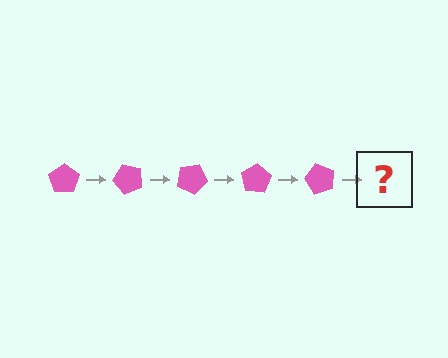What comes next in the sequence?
The next element should be a pink pentagon rotated 250 degrees.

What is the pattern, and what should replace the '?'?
The pattern is that the pentagon rotates 50 degrees each step. The '?' should be a pink pentagon rotated 250 degrees.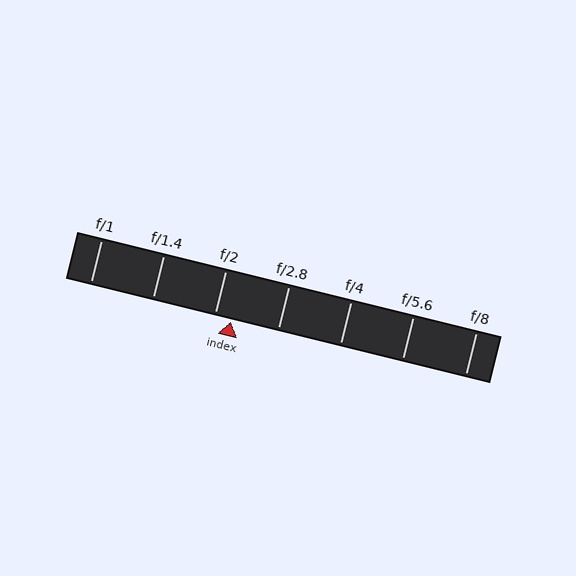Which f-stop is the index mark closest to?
The index mark is closest to f/2.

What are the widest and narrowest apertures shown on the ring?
The widest aperture shown is f/1 and the narrowest is f/8.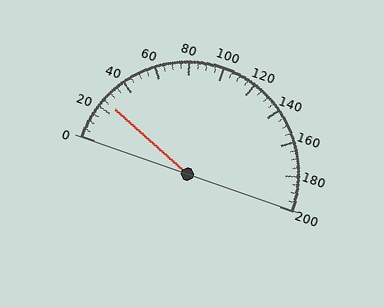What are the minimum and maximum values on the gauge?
The gauge ranges from 0 to 200.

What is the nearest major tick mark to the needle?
The nearest major tick mark is 20.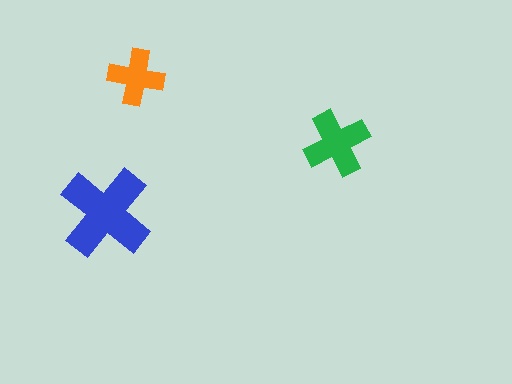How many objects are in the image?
There are 3 objects in the image.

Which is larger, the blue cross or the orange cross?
The blue one.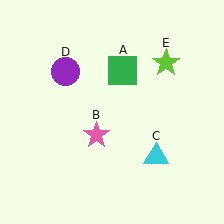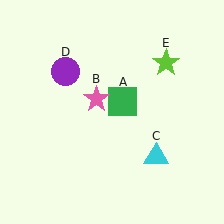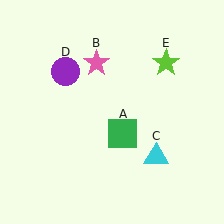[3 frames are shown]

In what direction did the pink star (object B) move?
The pink star (object B) moved up.